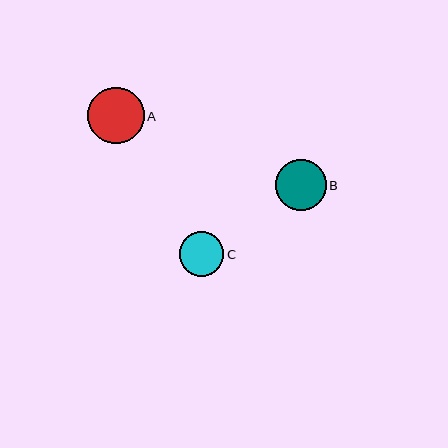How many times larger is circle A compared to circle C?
Circle A is approximately 1.3 times the size of circle C.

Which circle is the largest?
Circle A is the largest with a size of approximately 57 pixels.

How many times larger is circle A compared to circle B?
Circle A is approximately 1.1 times the size of circle B.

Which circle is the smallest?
Circle C is the smallest with a size of approximately 44 pixels.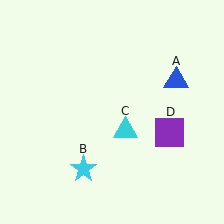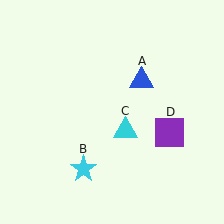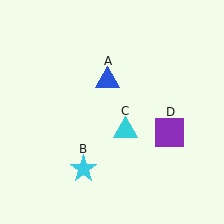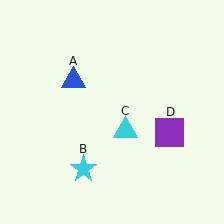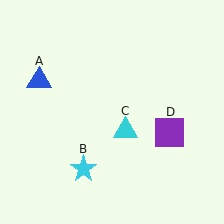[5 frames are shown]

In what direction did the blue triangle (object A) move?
The blue triangle (object A) moved left.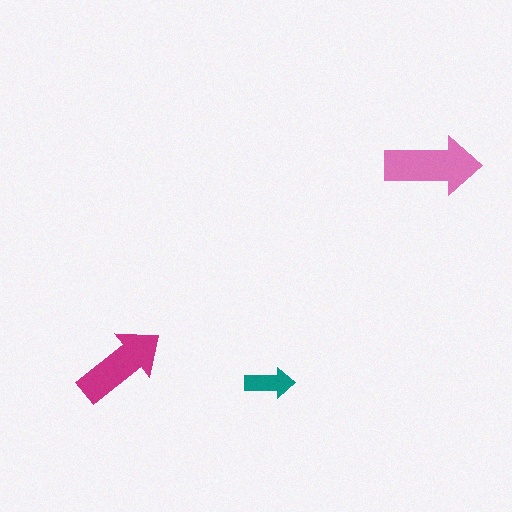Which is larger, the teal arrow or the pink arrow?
The pink one.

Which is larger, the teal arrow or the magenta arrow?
The magenta one.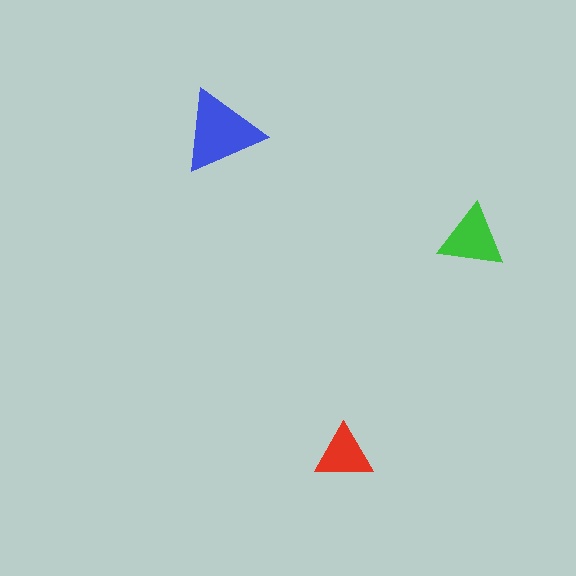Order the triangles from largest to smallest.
the blue one, the green one, the red one.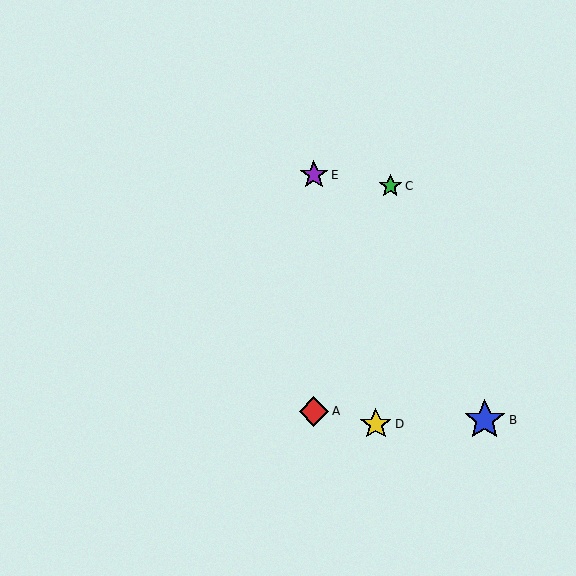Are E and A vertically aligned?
Yes, both are at x≈314.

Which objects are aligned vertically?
Objects A, E are aligned vertically.